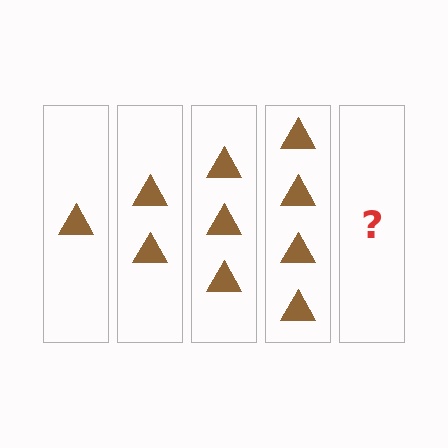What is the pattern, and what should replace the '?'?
The pattern is that each step adds one more triangle. The '?' should be 5 triangles.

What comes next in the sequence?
The next element should be 5 triangles.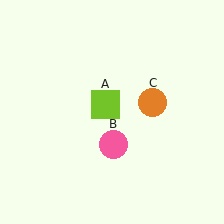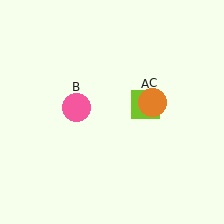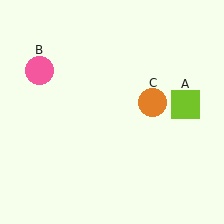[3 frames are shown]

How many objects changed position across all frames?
2 objects changed position: lime square (object A), pink circle (object B).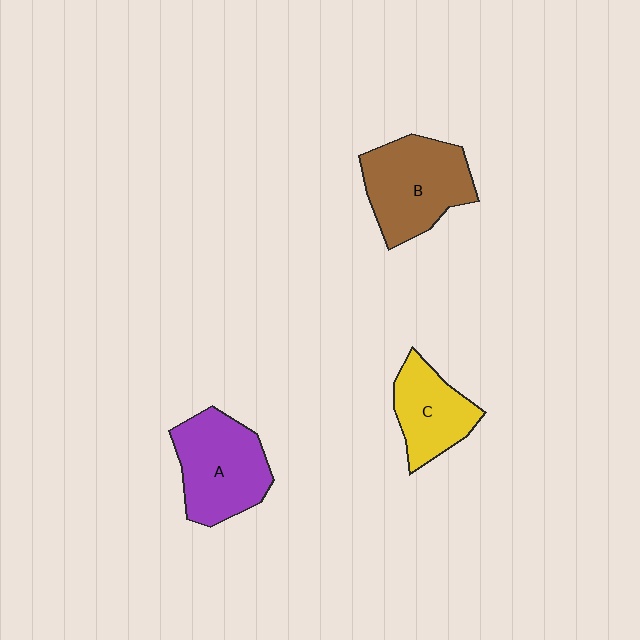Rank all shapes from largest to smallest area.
From largest to smallest: B (brown), A (purple), C (yellow).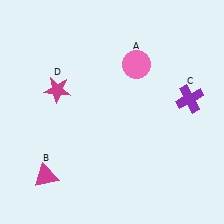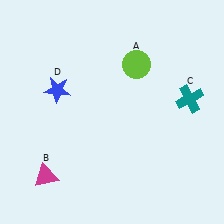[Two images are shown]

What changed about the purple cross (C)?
In Image 1, C is purple. In Image 2, it changed to teal.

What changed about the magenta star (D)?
In Image 1, D is magenta. In Image 2, it changed to blue.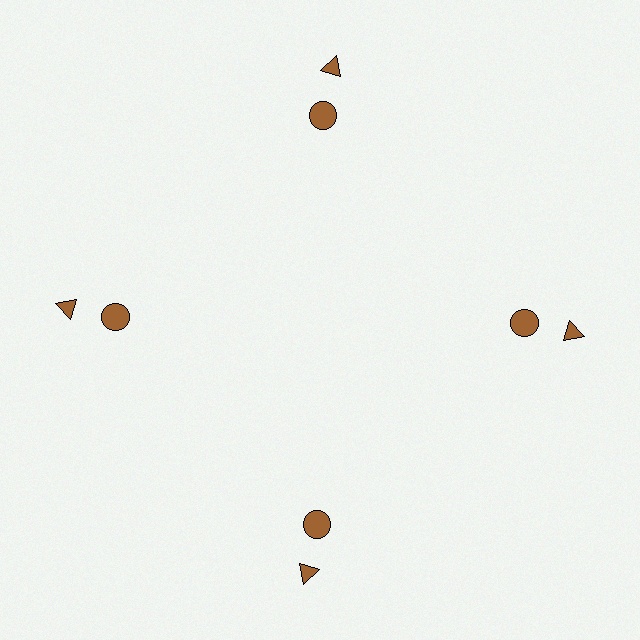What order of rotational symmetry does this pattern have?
This pattern has 4-fold rotational symmetry.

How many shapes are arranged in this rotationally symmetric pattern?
There are 8 shapes, arranged in 4 groups of 2.